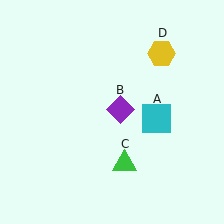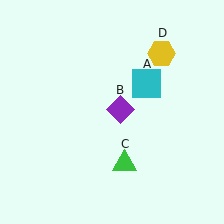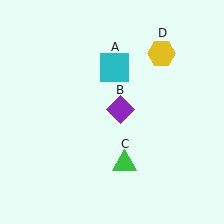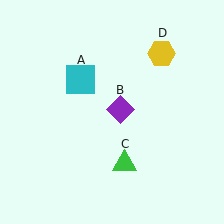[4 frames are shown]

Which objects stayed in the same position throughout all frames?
Purple diamond (object B) and green triangle (object C) and yellow hexagon (object D) remained stationary.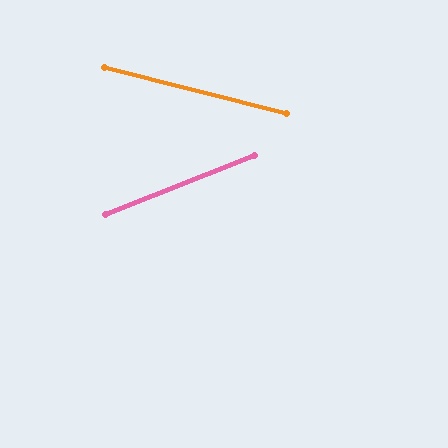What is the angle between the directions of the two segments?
Approximately 36 degrees.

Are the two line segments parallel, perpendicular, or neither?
Neither parallel nor perpendicular — they differ by about 36°.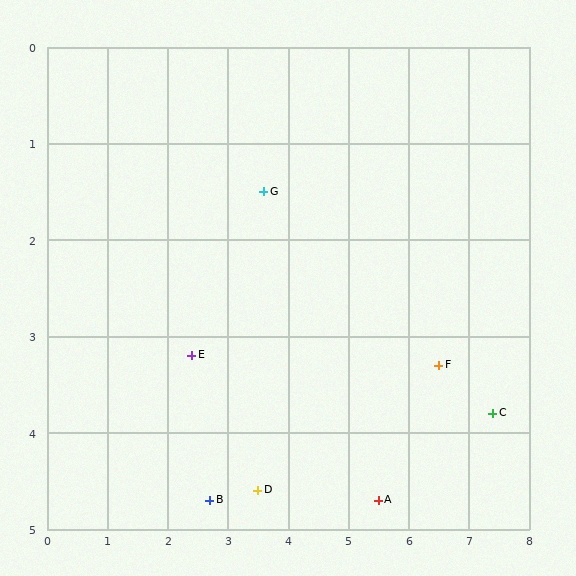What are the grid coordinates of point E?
Point E is at approximately (2.4, 3.2).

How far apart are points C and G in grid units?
Points C and G are about 4.4 grid units apart.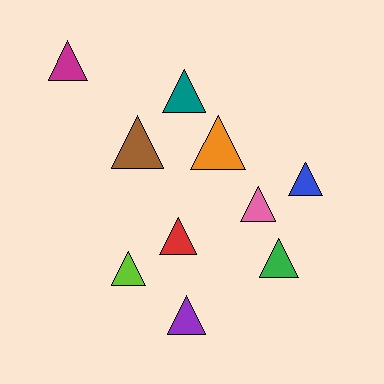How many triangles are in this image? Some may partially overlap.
There are 10 triangles.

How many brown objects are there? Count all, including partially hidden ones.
There is 1 brown object.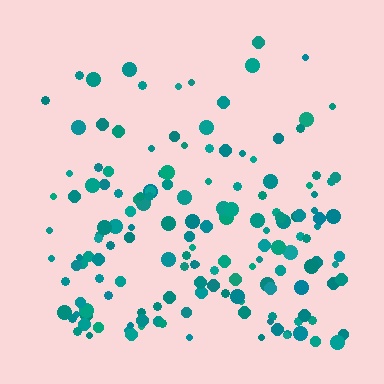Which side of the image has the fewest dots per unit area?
The top.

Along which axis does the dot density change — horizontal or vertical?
Vertical.